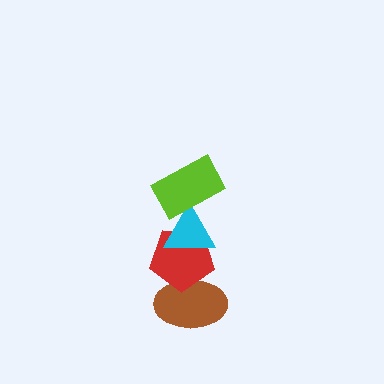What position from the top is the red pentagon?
The red pentagon is 3rd from the top.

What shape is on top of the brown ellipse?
The red pentagon is on top of the brown ellipse.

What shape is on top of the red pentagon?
The cyan triangle is on top of the red pentagon.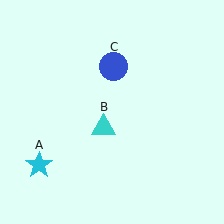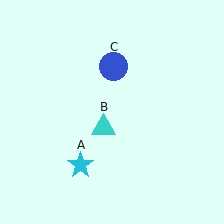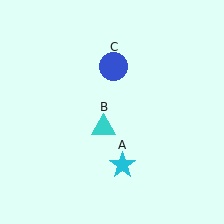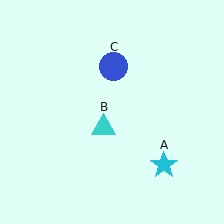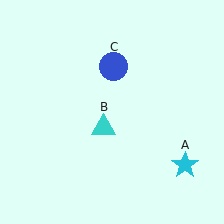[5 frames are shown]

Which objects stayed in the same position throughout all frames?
Cyan triangle (object B) and blue circle (object C) remained stationary.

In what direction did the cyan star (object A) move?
The cyan star (object A) moved right.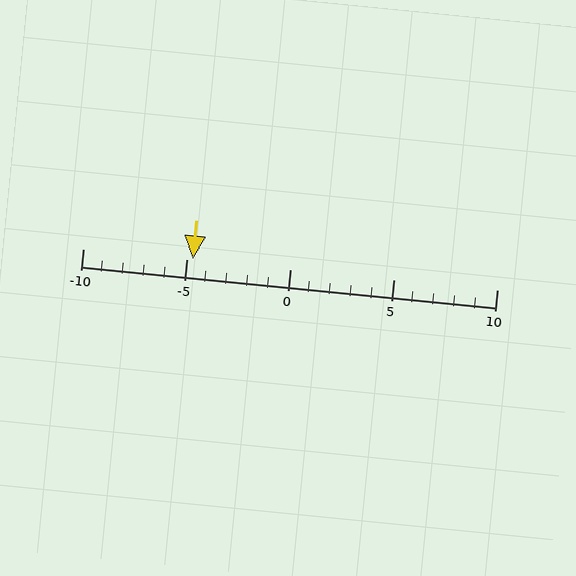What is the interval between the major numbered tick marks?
The major tick marks are spaced 5 units apart.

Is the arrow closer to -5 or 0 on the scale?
The arrow is closer to -5.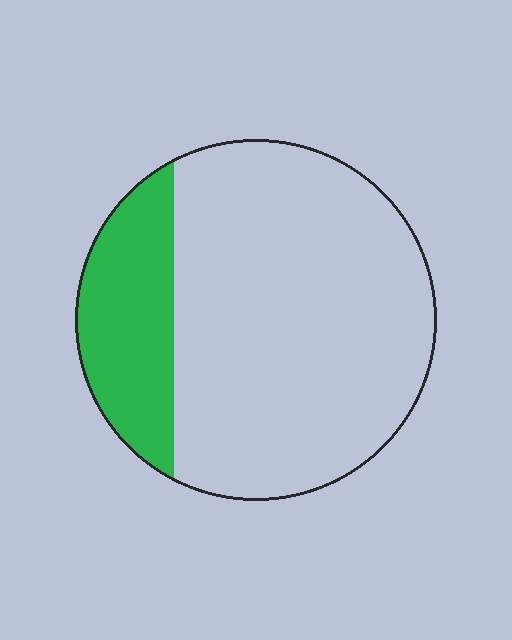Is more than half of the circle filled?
No.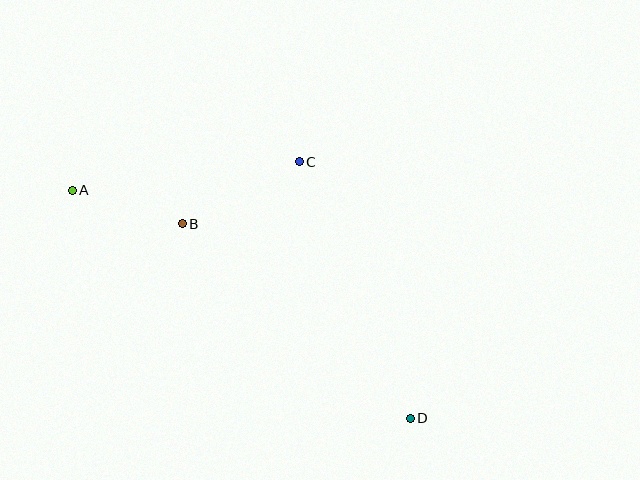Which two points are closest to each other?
Points A and B are closest to each other.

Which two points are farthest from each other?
Points A and D are farthest from each other.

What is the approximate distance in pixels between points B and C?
The distance between B and C is approximately 132 pixels.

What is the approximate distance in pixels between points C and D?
The distance between C and D is approximately 279 pixels.